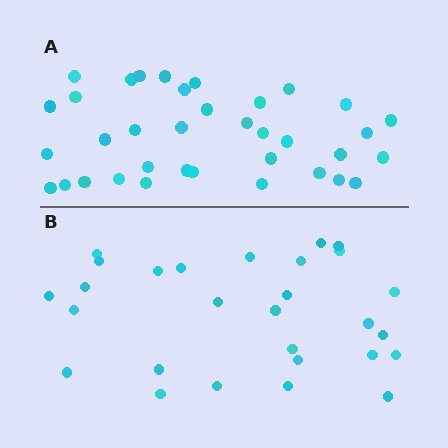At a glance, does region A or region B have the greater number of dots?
Region A (the top region) has more dots.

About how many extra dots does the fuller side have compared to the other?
Region A has roughly 8 or so more dots than region B.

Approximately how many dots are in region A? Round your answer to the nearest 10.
About 40 dots. (The exact count is 36, which rounds to 40.)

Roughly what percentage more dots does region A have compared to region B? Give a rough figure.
About 30% more.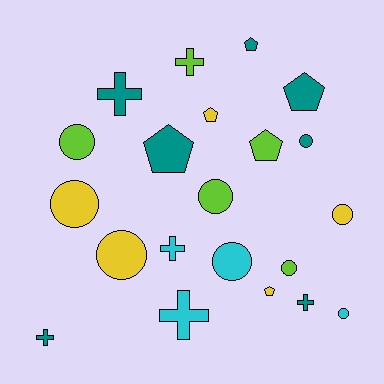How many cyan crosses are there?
There are 2 cyan crosses.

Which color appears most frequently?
Teal, with 7 objects.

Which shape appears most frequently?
Circle, with 9 objects.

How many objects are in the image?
There are 21 objects.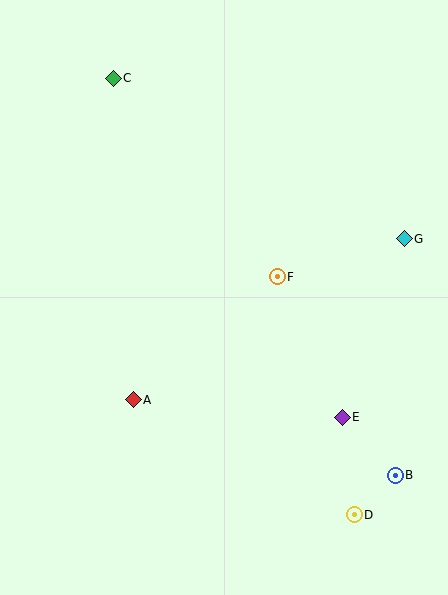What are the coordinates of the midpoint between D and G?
The midpoint between D and G is at (379, 377).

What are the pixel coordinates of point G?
Point G is at (404, 239).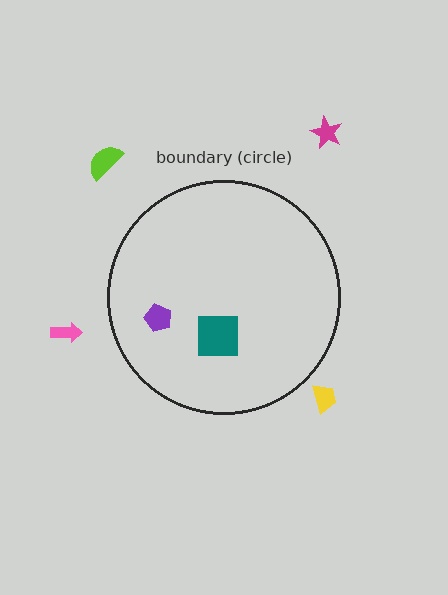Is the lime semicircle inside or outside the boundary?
Outside.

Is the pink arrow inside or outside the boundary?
Outside.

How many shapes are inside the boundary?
2 inside, 4 outside.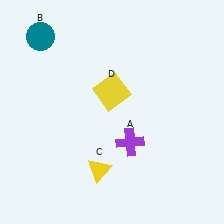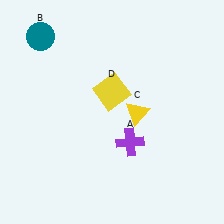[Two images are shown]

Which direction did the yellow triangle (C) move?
The yellow triangle (C) moved up.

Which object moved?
The yellow triangle (C) moved up.